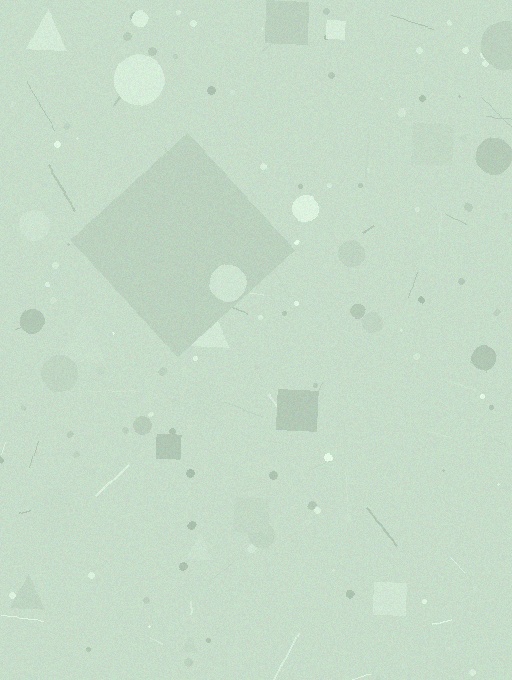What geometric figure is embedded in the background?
A diamond is embedded in the background.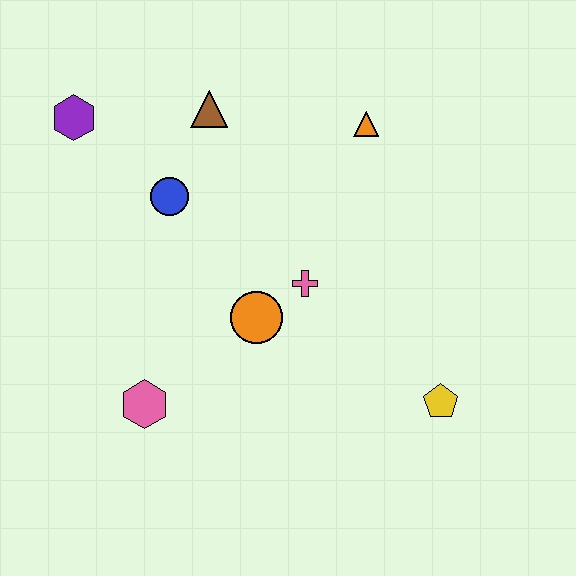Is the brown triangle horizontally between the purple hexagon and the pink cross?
Yes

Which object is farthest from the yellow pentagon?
The purple hexagon is farthest from the yellow pentagon.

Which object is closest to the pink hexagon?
The orange circle is closest to the pink hexagon.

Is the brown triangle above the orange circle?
Yes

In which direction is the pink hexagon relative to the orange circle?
The pink hexagon is to the left of the orange circle.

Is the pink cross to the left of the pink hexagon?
No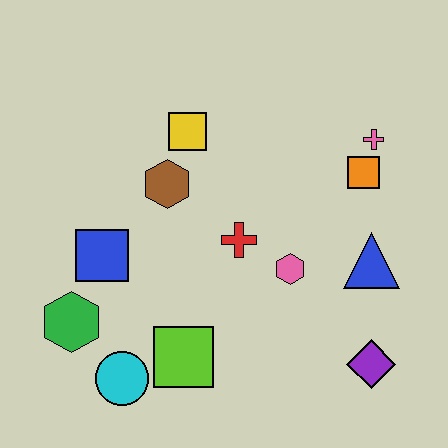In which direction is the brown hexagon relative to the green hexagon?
The brown hexagon is above the green hexagon.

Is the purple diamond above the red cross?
No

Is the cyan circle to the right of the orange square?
No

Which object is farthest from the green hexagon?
The pink cross is farthest from the green hexagon.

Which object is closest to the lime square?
The cyan circle is closest to the lime square.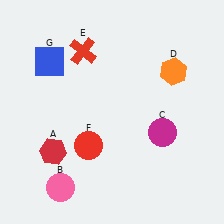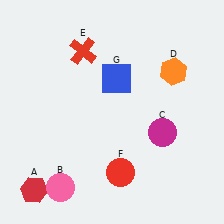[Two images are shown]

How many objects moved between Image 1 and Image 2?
3 objects moved between the two images.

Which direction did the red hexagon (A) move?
The red hexagon (A) moved down.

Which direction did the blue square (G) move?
The blue square (G) moved right.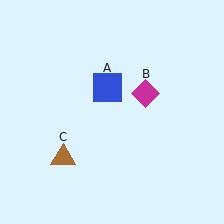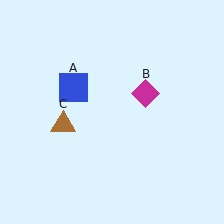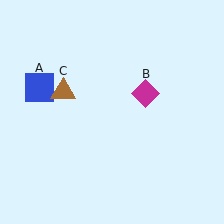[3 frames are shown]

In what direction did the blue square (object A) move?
The blue square (object A) moved left.